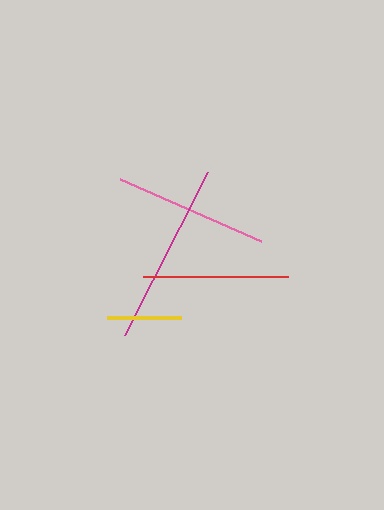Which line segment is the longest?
The magenta line is the longest at approximately 183 pixels.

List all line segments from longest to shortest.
From longest to shortest: magenta, pink, red, yellow.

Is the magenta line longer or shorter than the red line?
The magenta line is longer than the red line.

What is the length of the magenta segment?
The magenta segment is approximately 183 pixels long.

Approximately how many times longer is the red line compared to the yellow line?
The red line is approximately 2.0 times the length of the yellow line.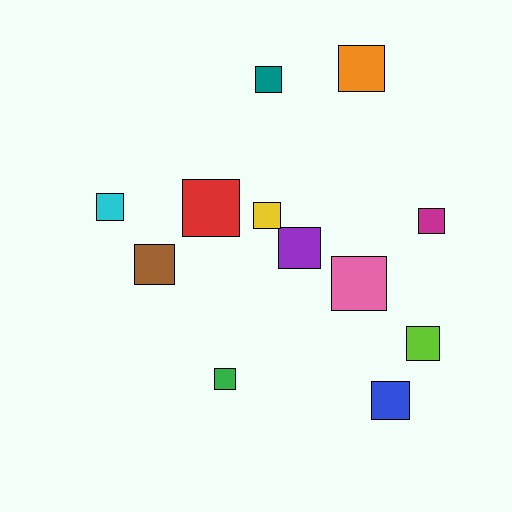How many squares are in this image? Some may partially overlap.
There are 12 squares.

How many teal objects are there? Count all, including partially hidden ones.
There is 1 teal object.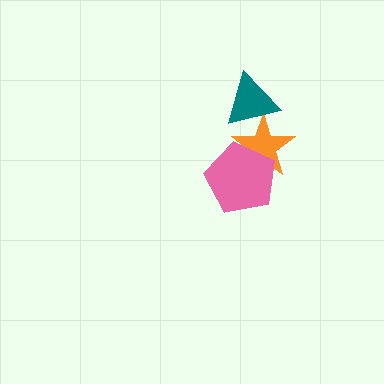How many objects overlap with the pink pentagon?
1 object overlaps with the pink pentagon.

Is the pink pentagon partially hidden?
No, no other shape covers it.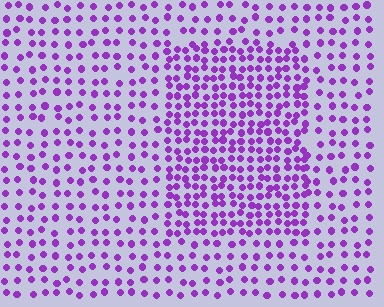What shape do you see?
I see a rectangle.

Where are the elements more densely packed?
The elements are more densely packed inside the rectangle boundary.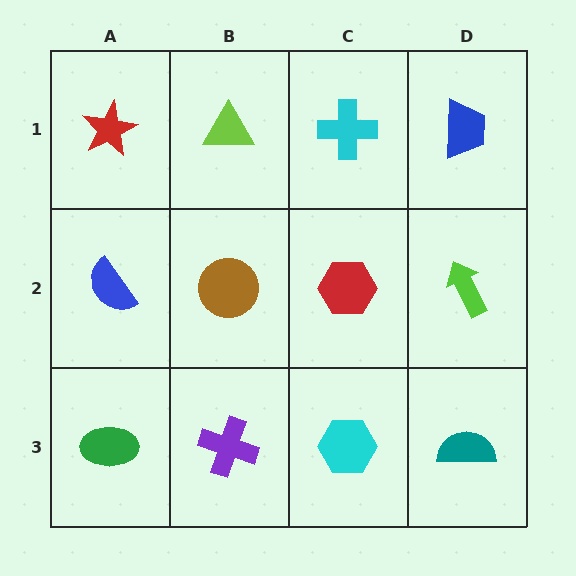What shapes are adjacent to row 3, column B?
A brown circle (row 2, column B), a green ellipse (row 3, column A), a cyan hexagon (row 3, column C).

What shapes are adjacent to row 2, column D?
A blue trapezoid (row 1, column D), a teal semicircle (row 3, column D), a red hexagon (row 2, column C).